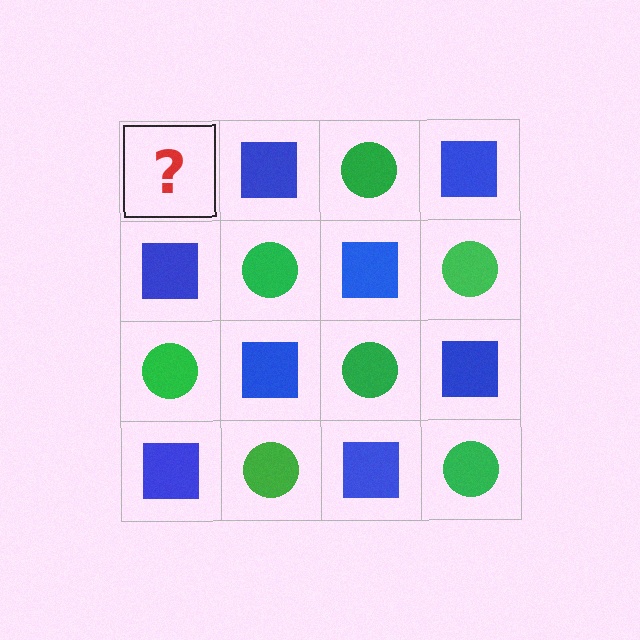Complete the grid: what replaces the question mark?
The question mark should be replaced with a green circle.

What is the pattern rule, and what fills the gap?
The rule is that it alternates green circle and blue square in a checkerboard pattern. The gap should be filled with a green circle.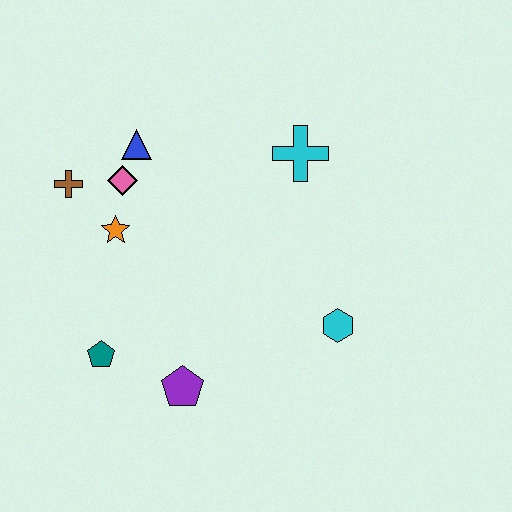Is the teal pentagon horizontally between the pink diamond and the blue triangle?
No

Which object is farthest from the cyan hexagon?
The brown cross is farthest from the cyan hexagon.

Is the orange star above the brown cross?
No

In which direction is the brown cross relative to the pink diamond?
The brown cross is to the left of the pink diamond.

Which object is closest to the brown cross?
The pink diamond is closest to the brown cross.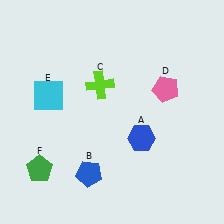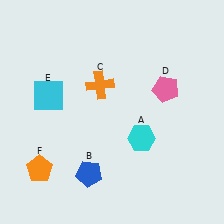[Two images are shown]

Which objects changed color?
A changed from blue to cyan. C changed from lime to orange. F changed from green to orange.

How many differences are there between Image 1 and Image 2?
There are 3 differences between the two images.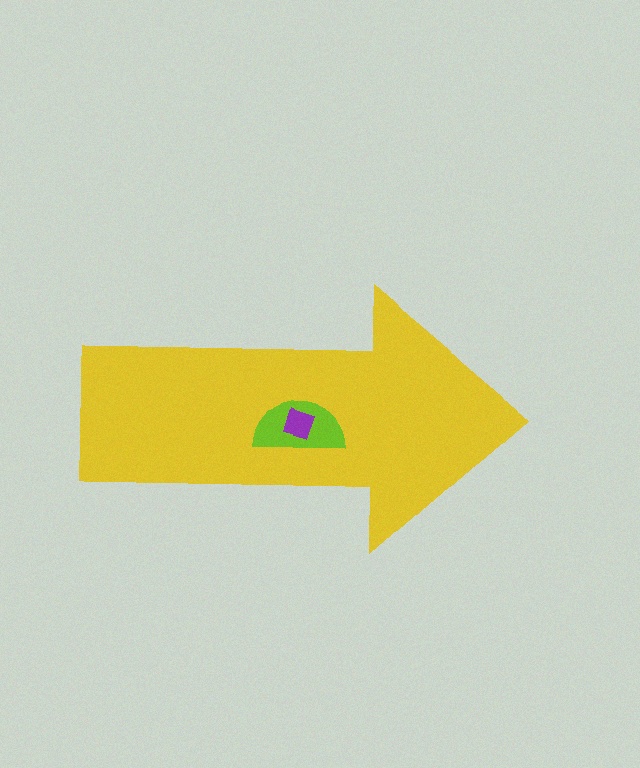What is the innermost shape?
The purple square.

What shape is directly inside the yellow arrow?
The lime semicircle.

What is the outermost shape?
The yellow arrow.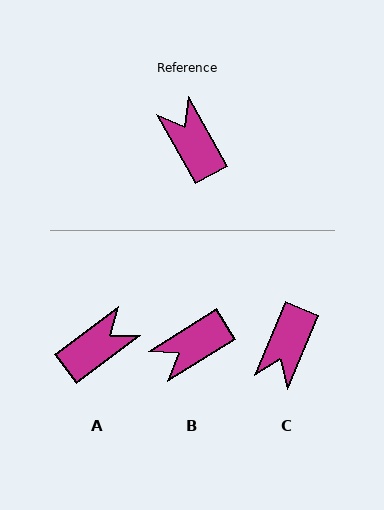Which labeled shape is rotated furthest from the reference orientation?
C, about 128 degrees away.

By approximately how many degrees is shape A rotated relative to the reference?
Approximately 82 degrees clockwise.